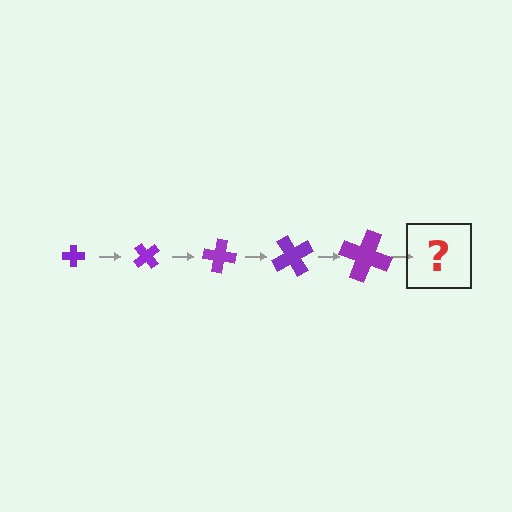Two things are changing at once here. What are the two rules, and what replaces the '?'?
The two rules are that the cross grows larger each step and it rotates 50 degrees each step. The '?' should be a cross, larger than the previous one and rotated 250 degrees from the start.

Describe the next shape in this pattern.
It should be a cross, larger than the previous one and rotated 250 degrees from the start.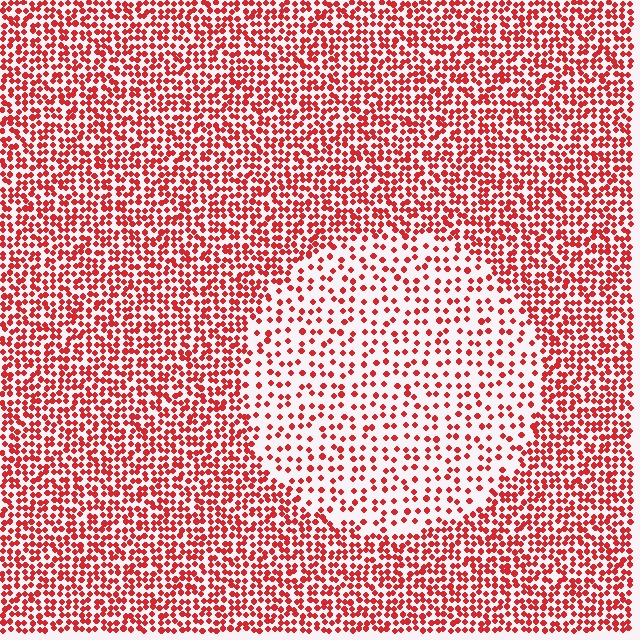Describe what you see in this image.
The image contains small red elements arranged at two different densities. A circle-shaped region is visible where the elements are less densely packed than the surrounding area.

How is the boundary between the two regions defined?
The boundary is defined by a change in element density (approximately 2.2x ratio). All elements are the same color, size, and shape.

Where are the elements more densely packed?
The elements are more densely packed outside the circle boundary.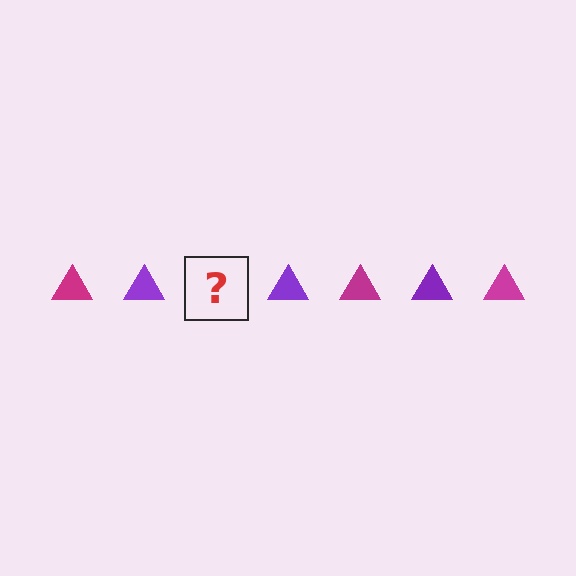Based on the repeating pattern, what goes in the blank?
The blank should be a magenta triangle.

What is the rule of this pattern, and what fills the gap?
The rule is that the pattern cycles through magenta, purple triangles. The gap should be filled with a magenta triangle.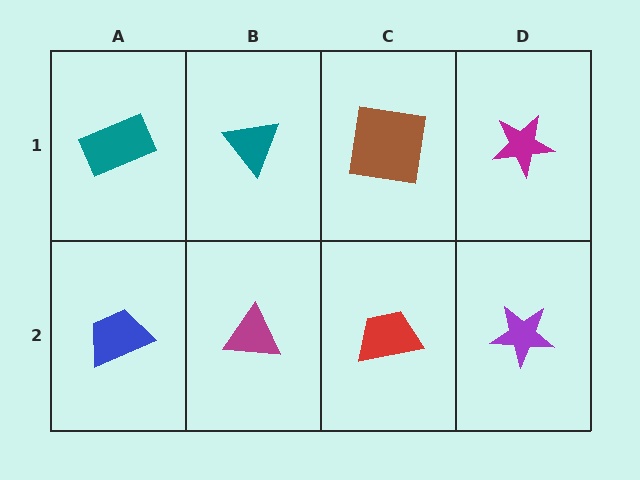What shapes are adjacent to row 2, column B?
A teal triangle (row 1, column B), a blue trapezoid (row 2, column A), a red trapezoid (row 2, column C).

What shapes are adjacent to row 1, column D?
A purple star (row 2, column D), a brown square (row 1, column C).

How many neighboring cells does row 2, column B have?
3.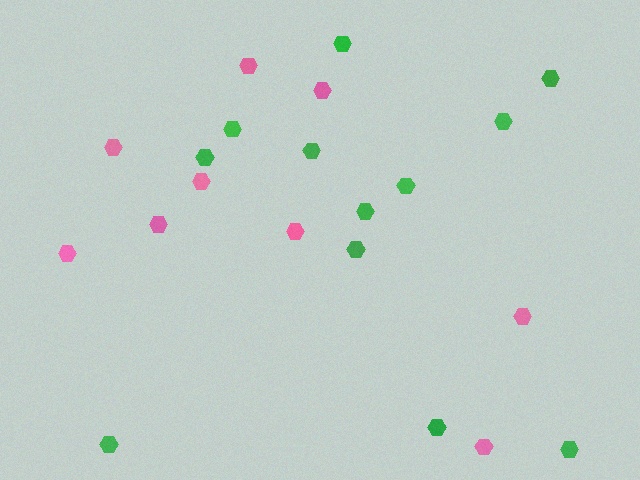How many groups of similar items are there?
There are 2 groups: one group of pink hexagons (9) and one group of green hexagons (12).